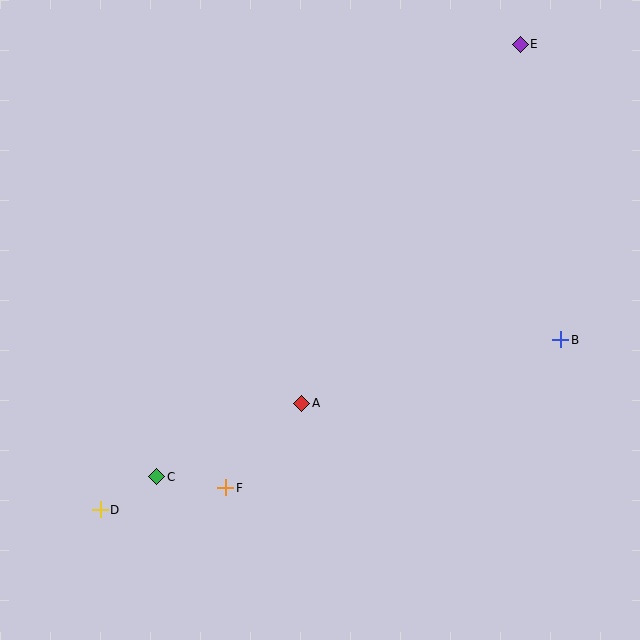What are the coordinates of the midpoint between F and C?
The midpoint between F and C is at (191, 482).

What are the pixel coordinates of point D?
Point D is at (100, 510).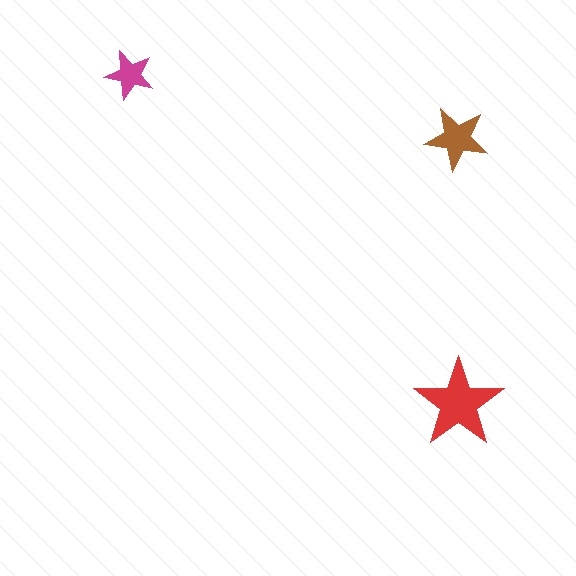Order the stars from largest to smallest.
the red one, the brown one, the magenta one.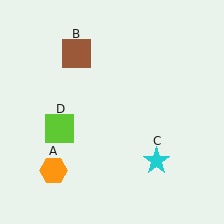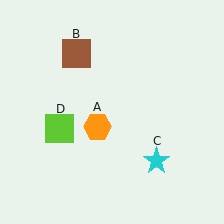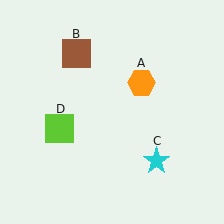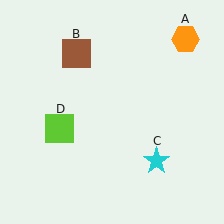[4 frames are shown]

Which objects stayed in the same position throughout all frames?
Brown square (object B) and cyan star (object C) and lime square (object D) remained stationary.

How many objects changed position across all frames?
1 object changed position: orange hexagon (object A).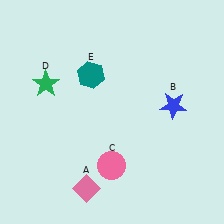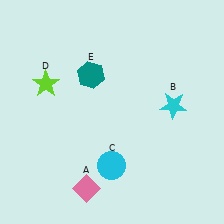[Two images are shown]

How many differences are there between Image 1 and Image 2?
There are 3 differences between the two images.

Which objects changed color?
B changed from blue to cyan. C changed from pink to cyan. D changed from green to lime.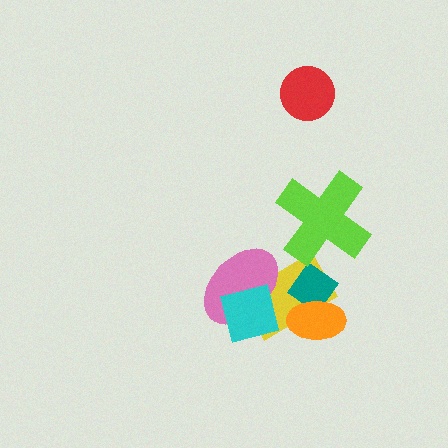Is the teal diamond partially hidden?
Yes, it is partially covered by another shape.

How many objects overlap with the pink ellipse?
2 objects overlap with the pink ellipse.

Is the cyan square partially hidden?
No, no other shape covers it.